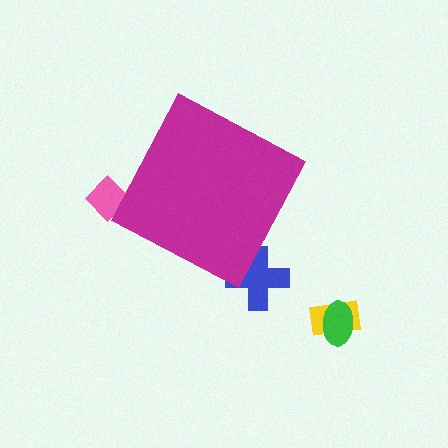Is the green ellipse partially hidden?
No, the green ellipse is fully visible.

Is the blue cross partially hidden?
Yes, the blue cross is partially hidden behind the magenta diamond.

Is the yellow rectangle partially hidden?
No, the yellow rectangle is fully visible.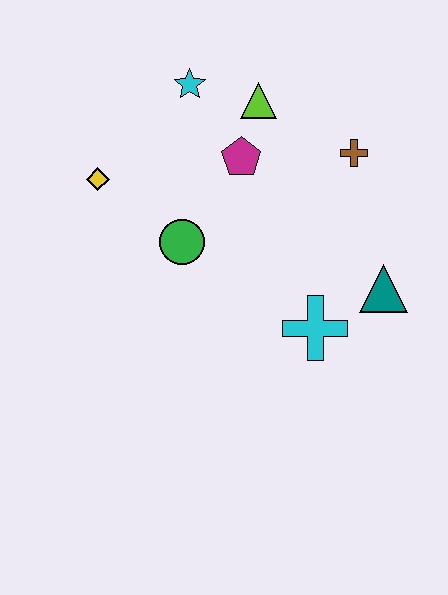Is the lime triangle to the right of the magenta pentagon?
Yes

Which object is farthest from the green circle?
The teal triangle is farthest from the green circle.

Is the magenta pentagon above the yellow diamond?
Yes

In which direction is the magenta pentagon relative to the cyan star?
The magenta pentagon is below the cyan star.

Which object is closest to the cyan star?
The lime triangle is closest to the cyan star.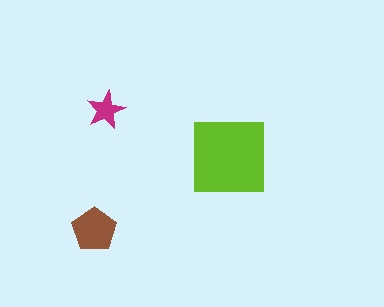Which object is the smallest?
The magenta star.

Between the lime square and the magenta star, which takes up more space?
The lime square.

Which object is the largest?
The lime square.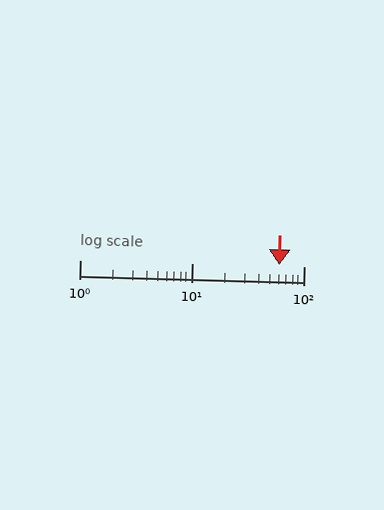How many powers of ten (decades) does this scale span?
The scale spans 2 decades, from 1 to 100.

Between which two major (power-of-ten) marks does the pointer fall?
The pointer is between 10 and 100.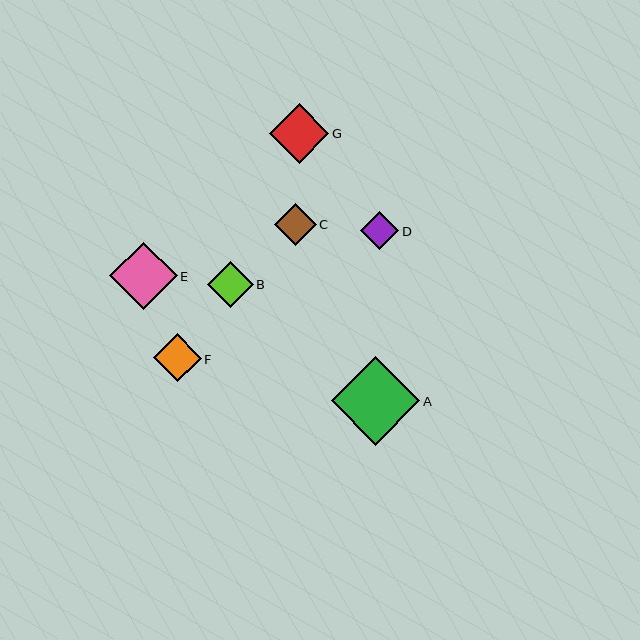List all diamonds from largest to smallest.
From largest to smallest: A, E, G, F, B, C, D.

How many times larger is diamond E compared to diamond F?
Diamond E is approximately 1.4 times the size of diamond F.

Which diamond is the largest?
Diamond A is the largest with a size of approximately 88 pixels.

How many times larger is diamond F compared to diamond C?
Diamond F is approximately 1.2 times the size of diamond C.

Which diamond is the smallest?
Diamond D is the smallest with a size of approximately 38 pixels.